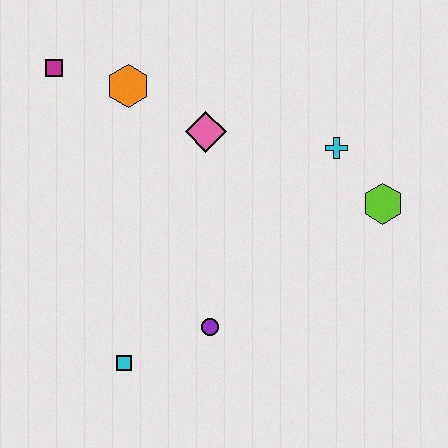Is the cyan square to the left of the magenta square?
No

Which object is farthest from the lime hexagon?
The magenta square is farthest from the lime hexagon.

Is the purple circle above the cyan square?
Yes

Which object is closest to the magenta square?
The orange hexagon is closest to the magenta square.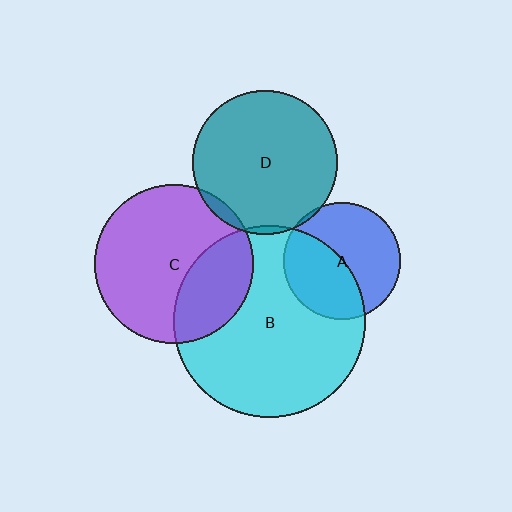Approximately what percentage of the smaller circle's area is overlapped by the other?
Approximately 30%.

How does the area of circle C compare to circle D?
Approximately 1.2 times.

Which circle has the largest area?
Circle B (cyan).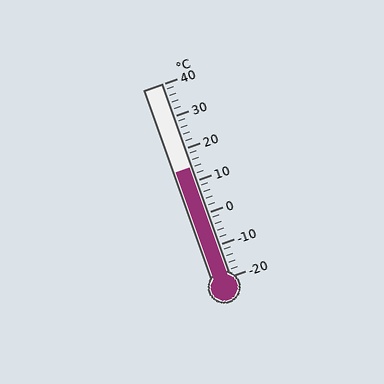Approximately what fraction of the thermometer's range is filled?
The thermometer is filled to approximately 55% of its range.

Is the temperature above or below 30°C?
The temperature is below 30°C.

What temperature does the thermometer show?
The thermometer shows approximately 14°C.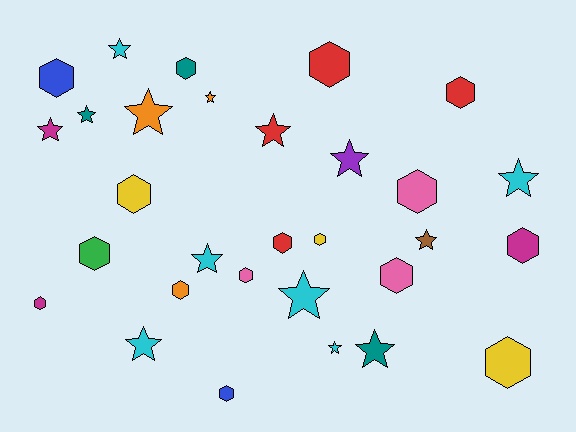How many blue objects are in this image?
There are 2 blue objects.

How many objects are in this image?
There are 30 objects.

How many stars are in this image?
There are 14 stars.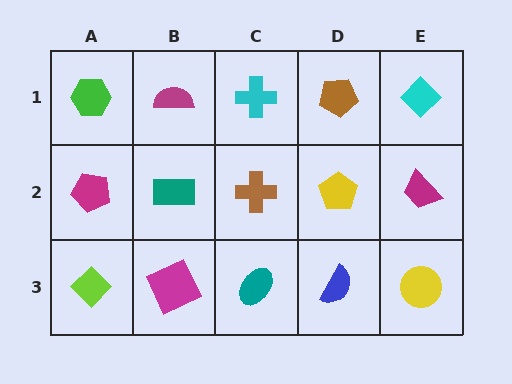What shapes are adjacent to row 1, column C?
A brown cross (row 2, column C), a magenta semicircle (row 1, column B), a brown pentagon (row 1, column D).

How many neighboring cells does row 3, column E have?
2.